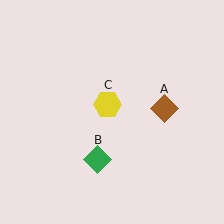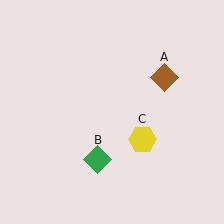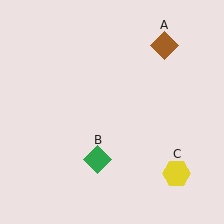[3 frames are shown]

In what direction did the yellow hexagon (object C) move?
The yellow hexagon (object C) moved down and to the right.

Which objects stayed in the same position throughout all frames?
Green diamond (object B) remained stationary.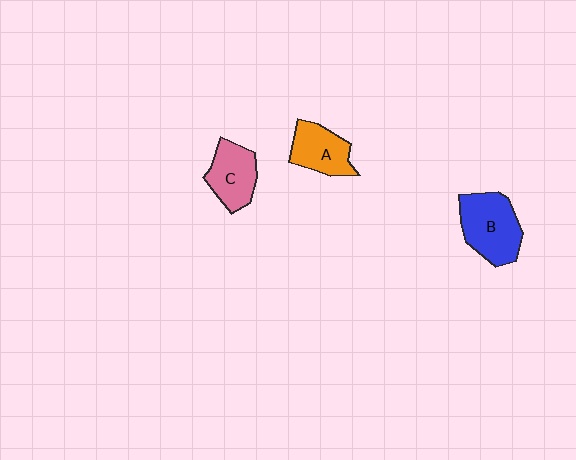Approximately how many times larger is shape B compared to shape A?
Approximately 1.4 times.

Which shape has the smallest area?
Shape A (orange).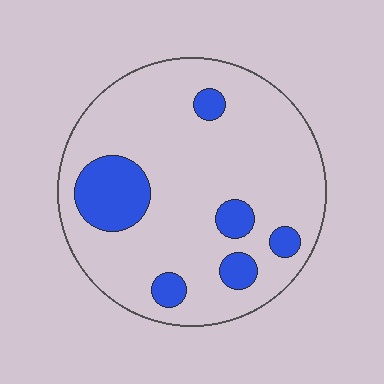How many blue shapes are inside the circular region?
6.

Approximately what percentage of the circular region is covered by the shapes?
Approximately 15%.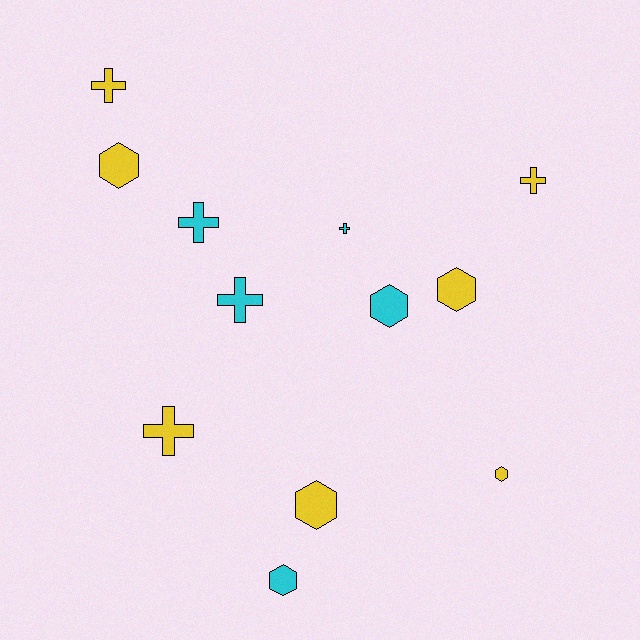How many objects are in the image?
There are 12 objects.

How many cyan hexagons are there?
There are 2 cyan hexagons.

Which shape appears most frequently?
Hexagon, with 6 objects.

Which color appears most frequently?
Yellow, with 7 objects.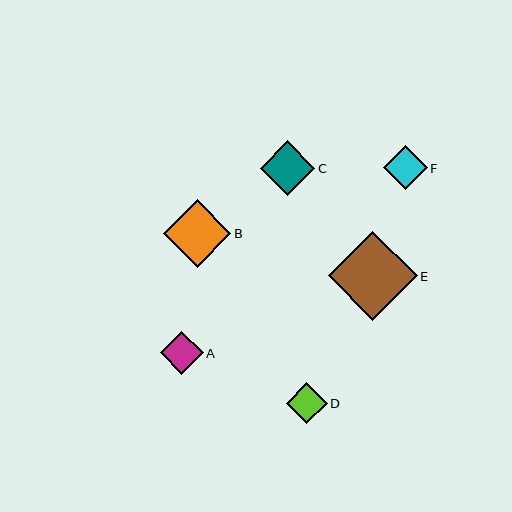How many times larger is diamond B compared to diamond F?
Diamond B is approximately 1.5 times the size of diamond F.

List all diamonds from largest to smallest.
From largest to smallest: E, B, C, F, A, D.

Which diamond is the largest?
Diamond E is the largest with a size of approximately 89 pixels.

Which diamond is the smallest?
Diamond D is the smallest with a size of approximately 41 pixels.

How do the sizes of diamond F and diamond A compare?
Diamond F and diamond A are approximately the same size.